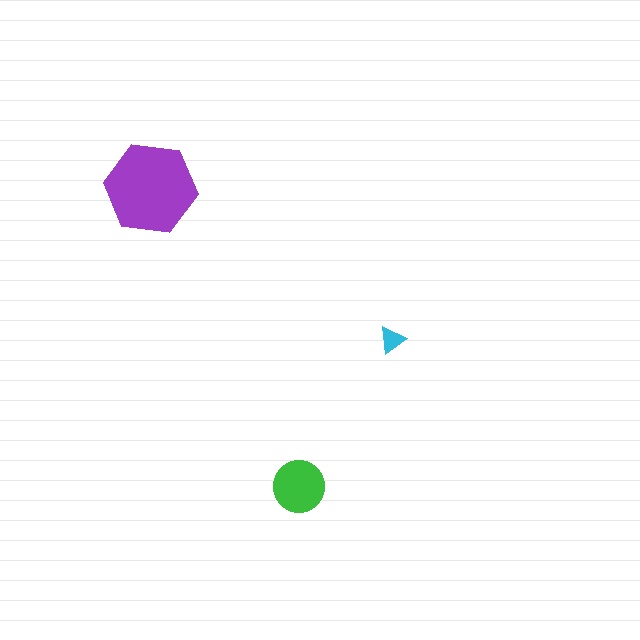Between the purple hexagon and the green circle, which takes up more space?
The purple hexagon.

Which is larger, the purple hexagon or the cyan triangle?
The purple hexagon.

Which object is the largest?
The purple hexagon.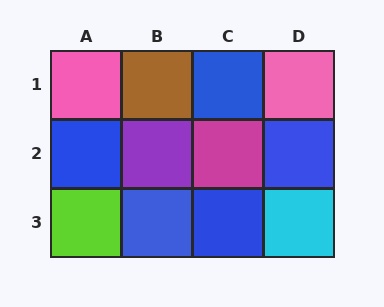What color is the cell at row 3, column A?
Lime.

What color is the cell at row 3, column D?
Cyan.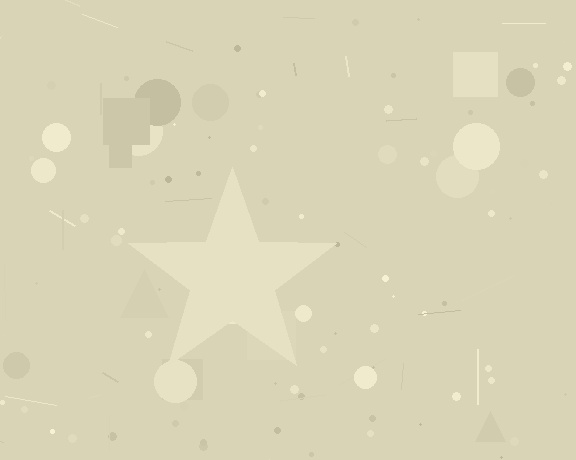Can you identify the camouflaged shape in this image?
The camouflaged shape is a star.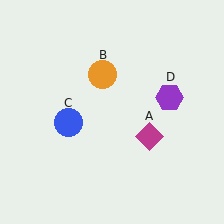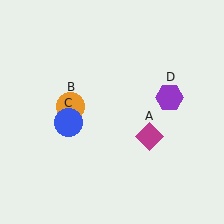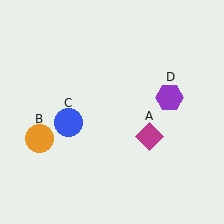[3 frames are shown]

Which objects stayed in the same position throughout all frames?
Magenta diamond (object A) and blue circle (object C) and purple hexagon (object D) remained stationary.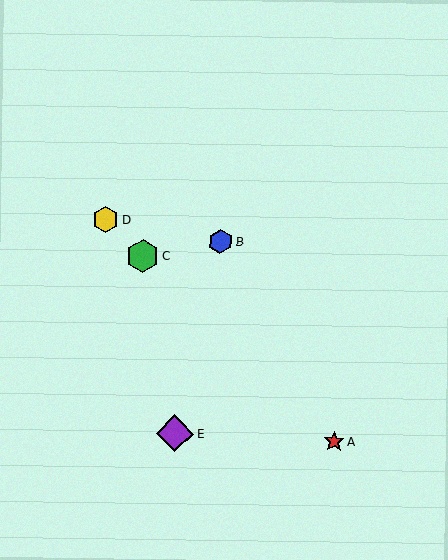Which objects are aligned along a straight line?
Objects A, C, D are aligned along a straight line.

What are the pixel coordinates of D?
Object D is at (105, 220).